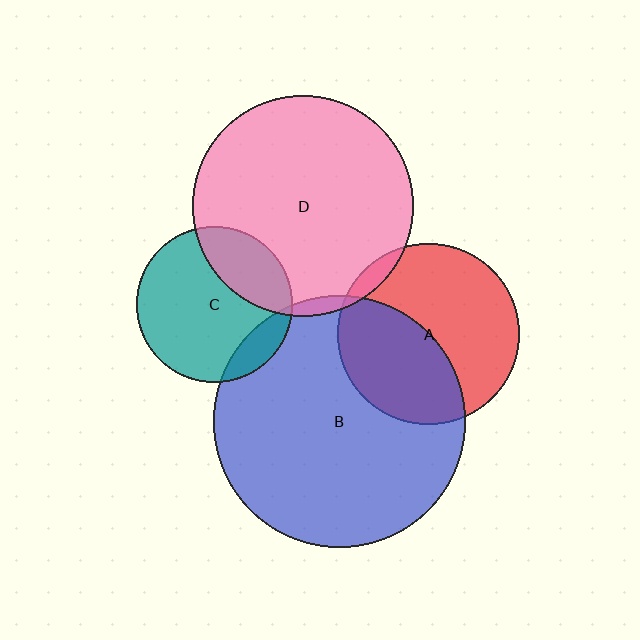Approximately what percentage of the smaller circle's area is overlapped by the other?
Approximately 10%.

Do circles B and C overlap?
Yes.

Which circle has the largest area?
Circle B (blue).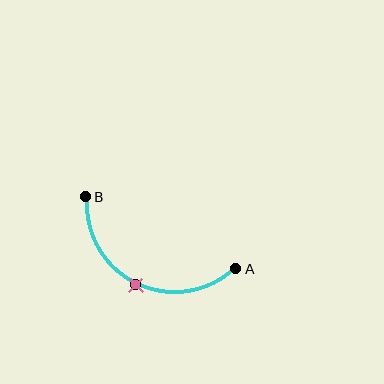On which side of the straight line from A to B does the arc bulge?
The arc bulges below the straight line connecting A and B.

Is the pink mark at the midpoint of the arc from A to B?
Yes. The pink mark lies on the arc at equal arc-length from both A and B — it is the arc midpoint.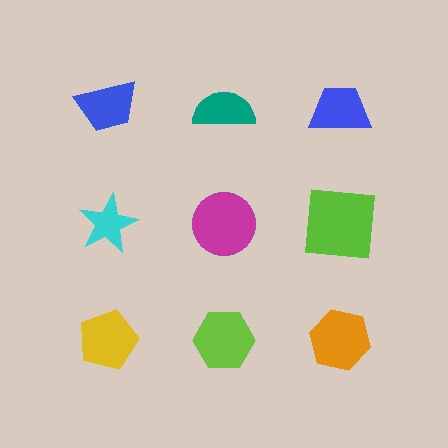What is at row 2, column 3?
A lime square.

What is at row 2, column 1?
A cyan star.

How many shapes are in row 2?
3 shapes.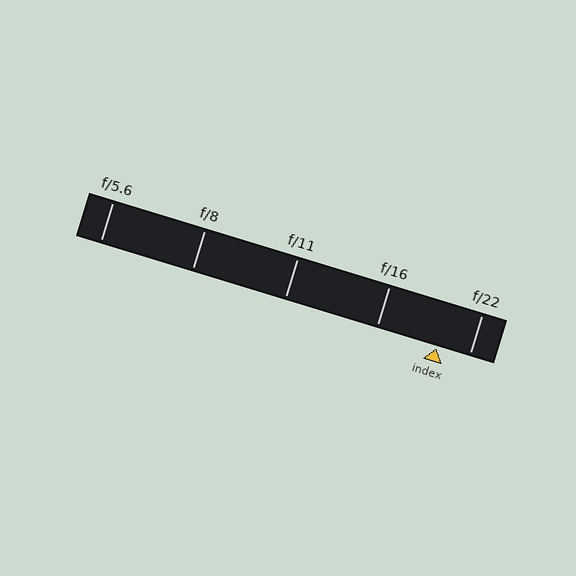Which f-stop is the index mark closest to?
The index mark is closest to f/22.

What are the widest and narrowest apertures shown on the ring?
The widest aperture shown is f/5.6 and the narrowest is f/22.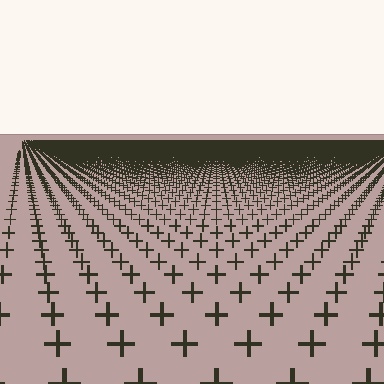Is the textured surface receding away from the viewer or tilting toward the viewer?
The surface is receding away from the viewer. Texture elements get smaller and denser toward the top.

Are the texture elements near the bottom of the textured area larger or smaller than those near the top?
Larger. Near the bottom, elements are closer to the viewer and appear at a bigger on-screen size.